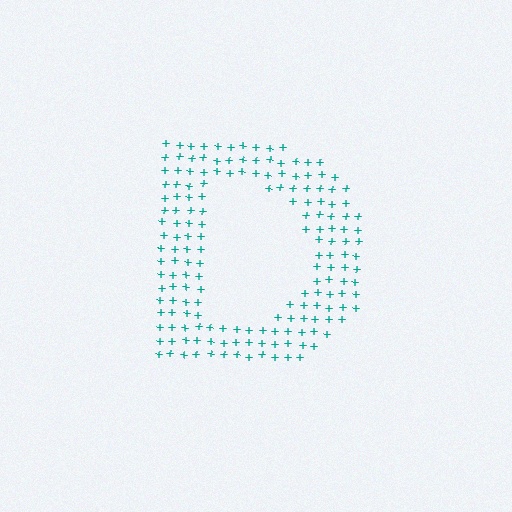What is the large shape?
The large shape is the letter D.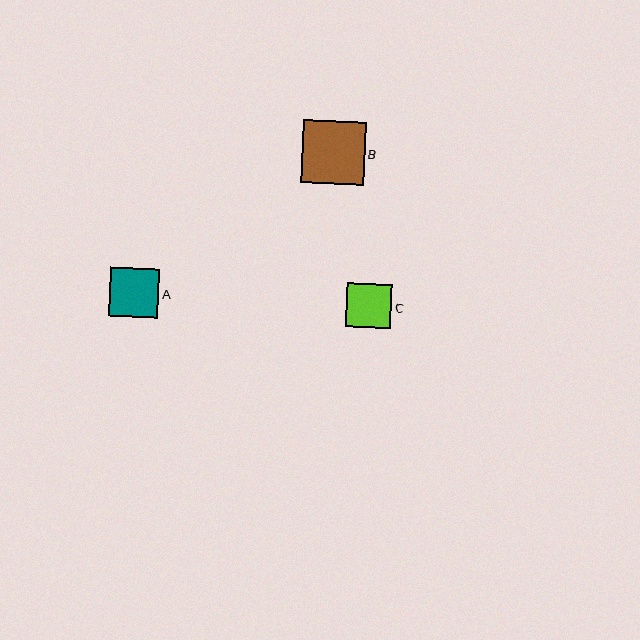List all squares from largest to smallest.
From largest to smallest: B, A, C.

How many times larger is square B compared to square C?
Square B is approximately 1.4 times the size of square C.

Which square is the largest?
Square B is the largest with a size of approximately 63 pixels.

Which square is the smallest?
Square C is the smallest with a size of approximately 45 pixels.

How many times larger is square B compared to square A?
Square B is approximately 1.3 times the size of square A.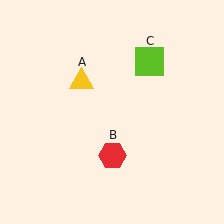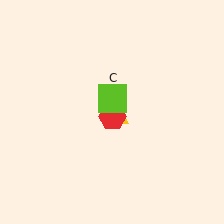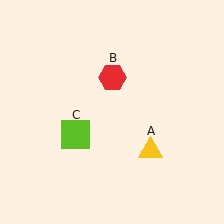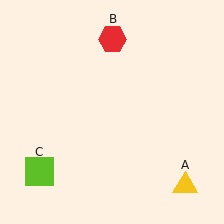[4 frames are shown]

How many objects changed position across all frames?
3 objects changed position: yellow triangle (object A), red hexagon (object B), lime square (object C).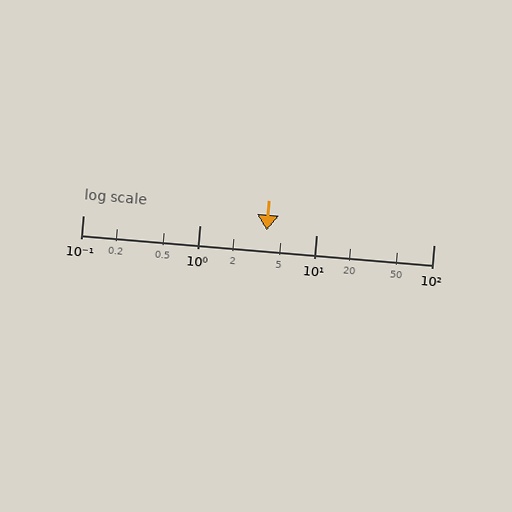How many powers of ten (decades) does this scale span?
The scale spans 3 decades, from 0.1 to 100.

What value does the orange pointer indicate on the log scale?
The pointer indicates approximately 3.7.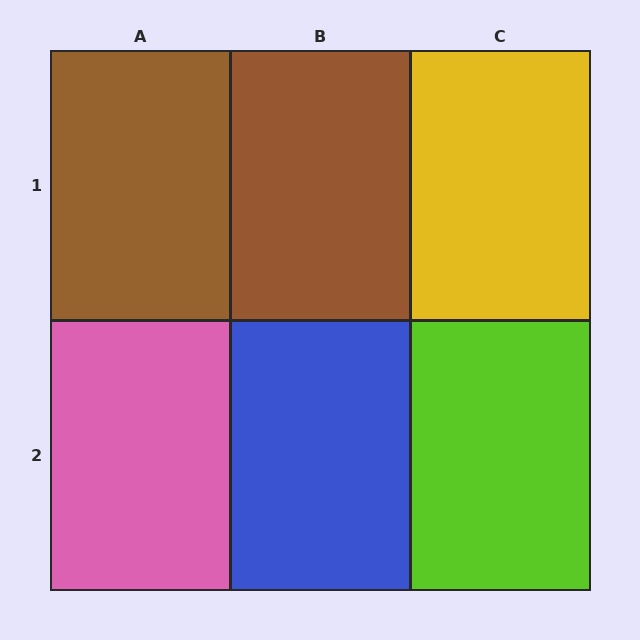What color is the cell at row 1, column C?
Yellow.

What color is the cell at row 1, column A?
Brown.